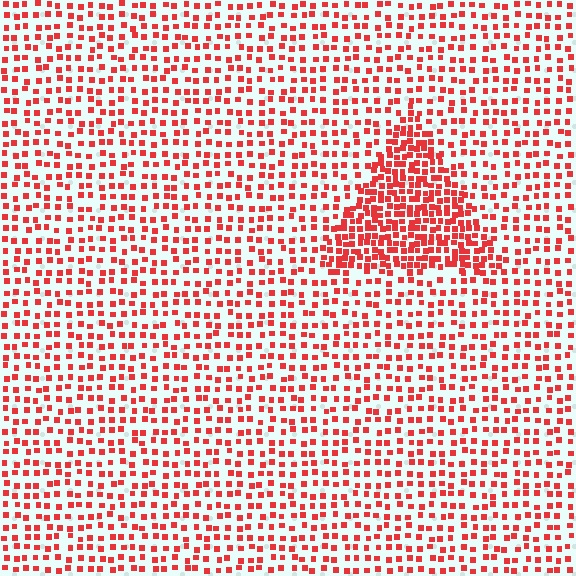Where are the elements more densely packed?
The elements are more densely packed inside the triangle boundary.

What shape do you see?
I see a triangle.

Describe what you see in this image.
The image contains small red elements arranged at two different densities. A triangle-shaped region is visible where the elements are more densely packed than the surrounding area.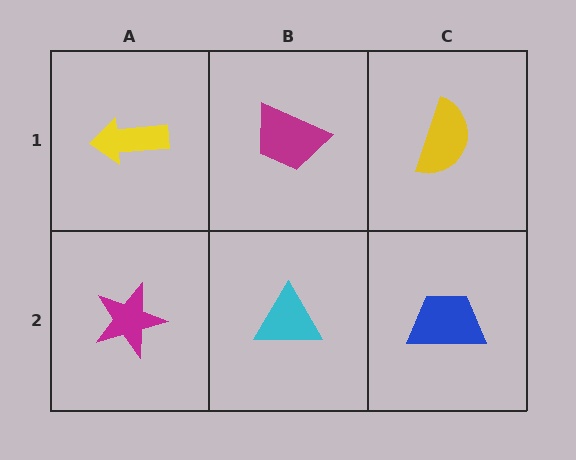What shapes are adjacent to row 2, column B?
A magenta trapezoid (row 1, column B), a magenta star (row 2, column A), a blue trapezoid (row 2, column C).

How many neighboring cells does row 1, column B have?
3.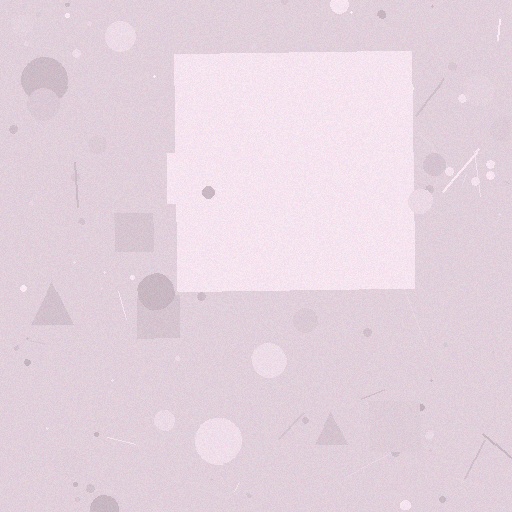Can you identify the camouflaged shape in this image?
The camouflaged shape is a square.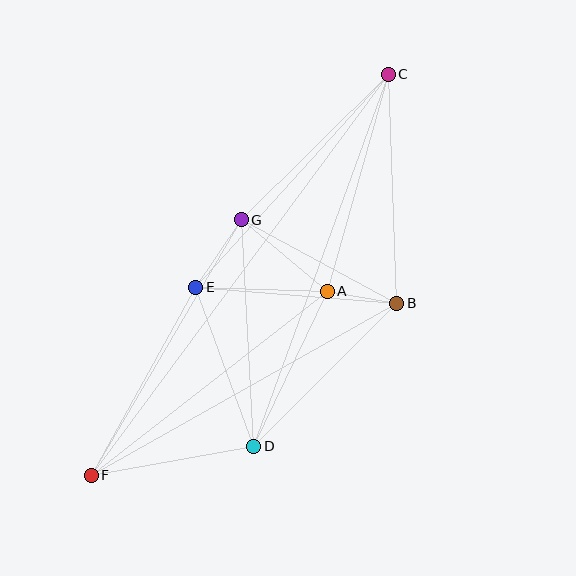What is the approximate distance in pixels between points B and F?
The distance between B and F is approximately 351 pixels.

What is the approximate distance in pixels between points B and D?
The distance between B and D is approximately 202 pixels.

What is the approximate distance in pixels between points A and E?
The distance between A and E is approximately 131 pixels.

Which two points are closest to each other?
Points A and B are closest to each other.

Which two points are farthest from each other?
Points C and F are farthest from each other.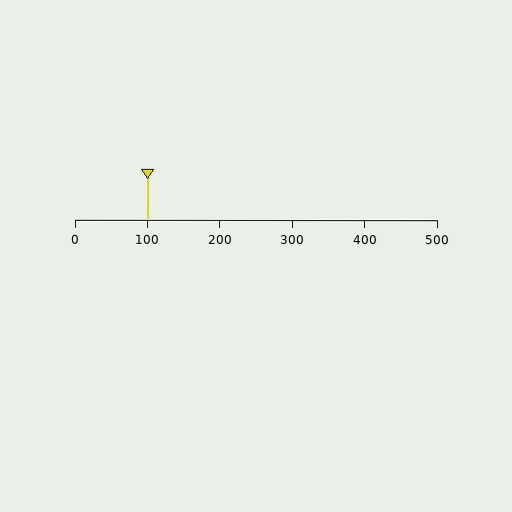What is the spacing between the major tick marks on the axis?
The major ticks are spaced 100 apart.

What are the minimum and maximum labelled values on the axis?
The axis runs from 0 to 500.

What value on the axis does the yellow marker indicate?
The marker indicates approximately 100.